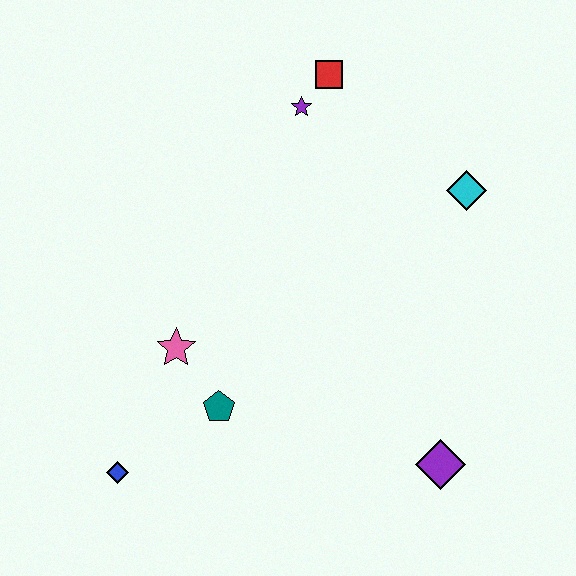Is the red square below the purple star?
No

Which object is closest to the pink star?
The teal pentagon is closest to the pink star.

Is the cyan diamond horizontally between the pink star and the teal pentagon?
No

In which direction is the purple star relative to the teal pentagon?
The purple star is above the teal pentagon.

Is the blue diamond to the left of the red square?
Yes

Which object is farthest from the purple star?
The blue diamond is farthest from the purple star.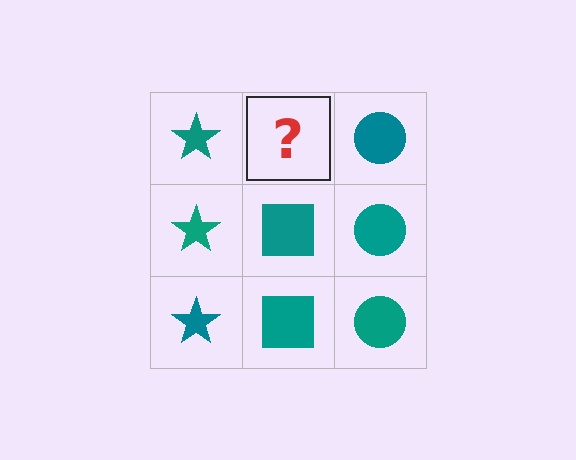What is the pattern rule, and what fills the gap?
The rule is that each column has a consistent shape. The gap should be filled with a teal square.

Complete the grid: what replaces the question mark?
The question mark should be replaced with a teal square.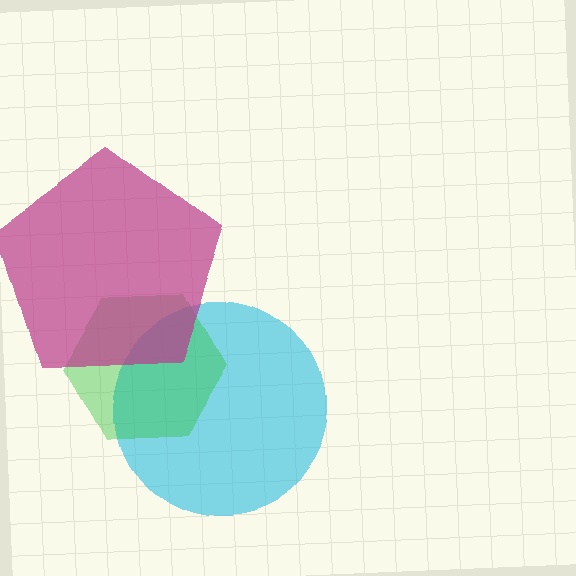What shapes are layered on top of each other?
The layered shapes are: a cyan circle, a green hexagon, a magenta pentagon.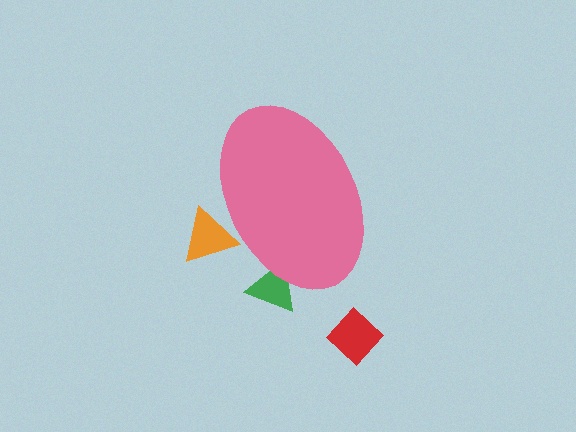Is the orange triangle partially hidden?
Yes, the orange triangle is partially hidden behind the pink ellipse.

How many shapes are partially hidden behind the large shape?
2 shapes are partially hidden.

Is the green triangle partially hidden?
Yes, the green triangle is partially hidden behind the pink ellipse.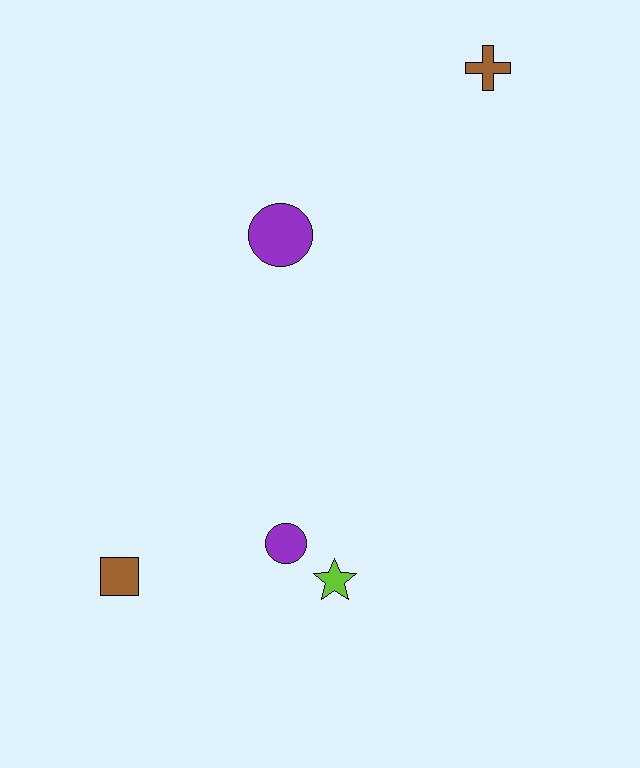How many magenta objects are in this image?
There are no magenta objects.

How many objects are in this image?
There are 5 objects.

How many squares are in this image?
There is 1 square.